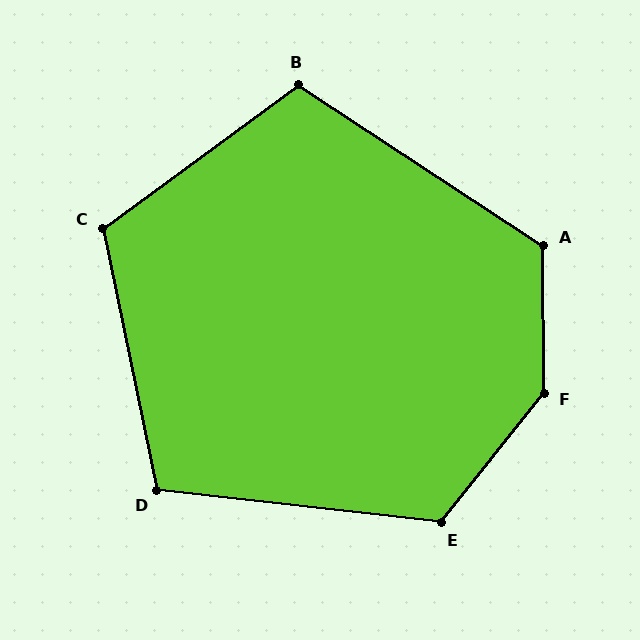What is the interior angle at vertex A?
Approximately 123 degrees (obtuse).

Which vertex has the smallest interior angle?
D, at approximately 108 degrees.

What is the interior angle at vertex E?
Approximately 122 degrees (obtuse).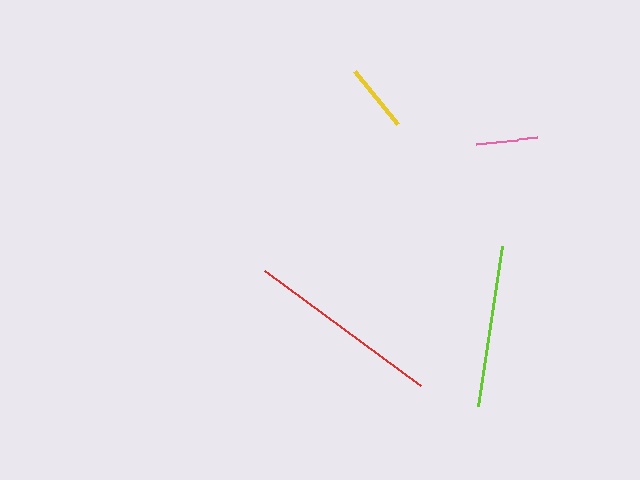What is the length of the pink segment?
The pink segment is approximately 61 pixels long.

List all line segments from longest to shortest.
From longest to shortest: red, lime, yellow, pink.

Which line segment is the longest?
The red line is the longest at approximately 194 pixels.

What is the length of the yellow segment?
The yellow segment is approximately 68 pixels long.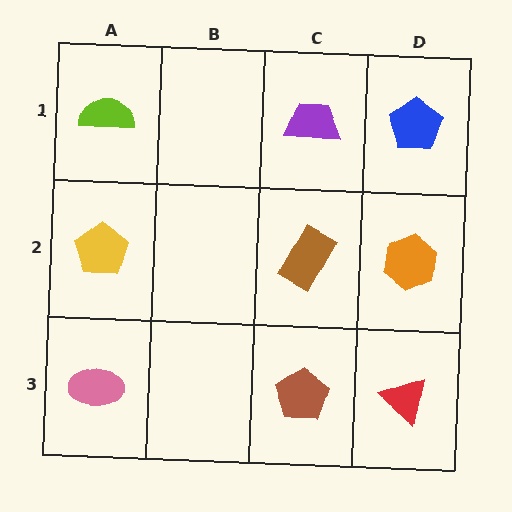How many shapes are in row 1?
3 shapes.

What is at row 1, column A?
A lime semicircle.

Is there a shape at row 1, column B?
No, that cell is empty.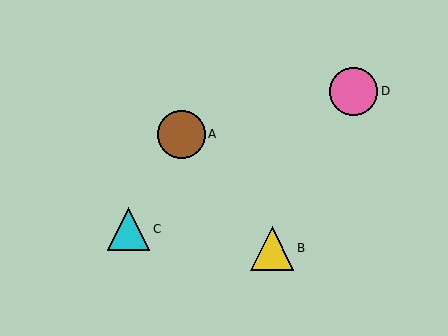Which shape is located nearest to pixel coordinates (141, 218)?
The cyan triangle (labeled C) at (129, 229) is nearest to that location.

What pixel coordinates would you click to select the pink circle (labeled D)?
Click at (354, 91) to select the pink circle D.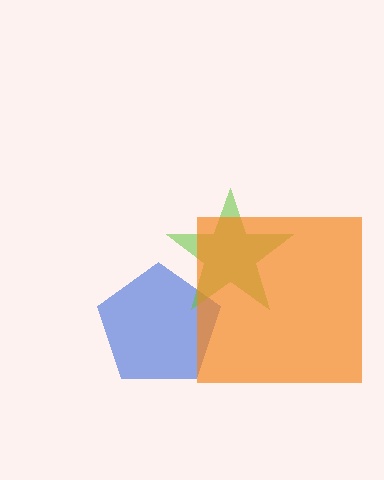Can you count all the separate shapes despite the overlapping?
Yes, there are 3 separate shapes.